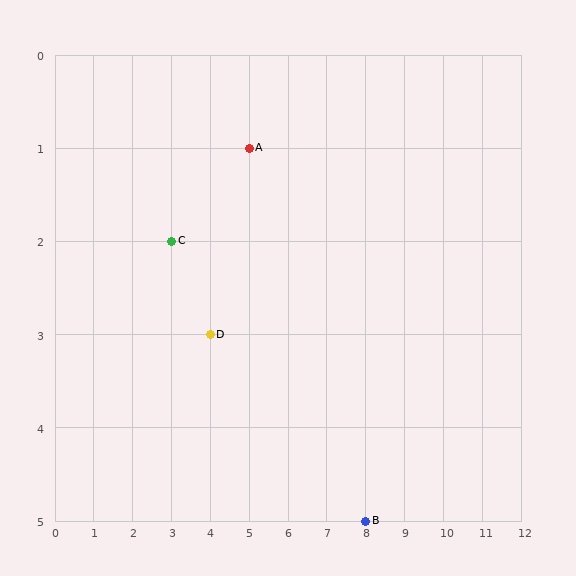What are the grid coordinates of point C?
Point C is at grid coordinates (3, 2).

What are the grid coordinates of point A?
Point A is at grid coordinates (5, 1).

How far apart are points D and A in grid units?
Points D and A are 1 column and 2 rows apart (about 2.2 grid units diagonally).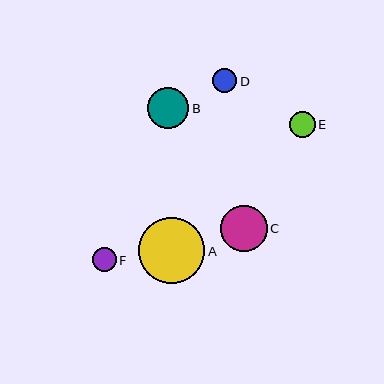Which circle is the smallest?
Circle F is the smallest with a size of approximately 24 pixels.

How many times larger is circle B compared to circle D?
Circle B is approximately 1.7 times the size of circle D.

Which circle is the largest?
Circle A is the largest with a size of approximately 66 pixels.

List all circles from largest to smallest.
From largest to smallest: A, C, B, E, D, F.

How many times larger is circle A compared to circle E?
Circle A is approximately 2.6 times the size of circle E.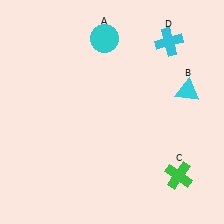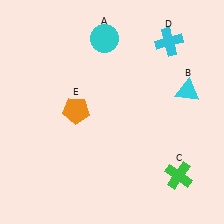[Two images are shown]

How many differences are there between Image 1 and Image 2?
There is 1 difference between the two images.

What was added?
An orange pentagon (E) was added in Image 2.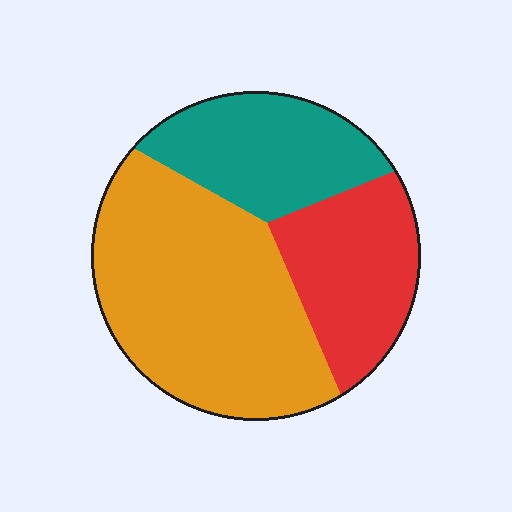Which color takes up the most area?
Orange, at roughly 50%.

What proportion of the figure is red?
Red covers 25% of the figure.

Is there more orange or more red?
Orange.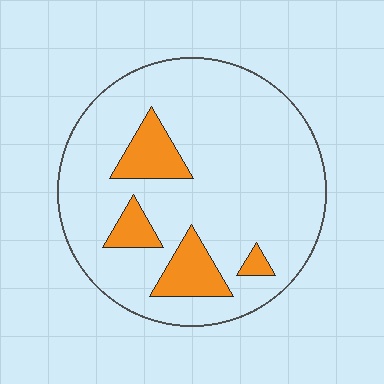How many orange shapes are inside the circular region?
4.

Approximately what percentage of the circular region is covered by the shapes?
Approximately 15%.